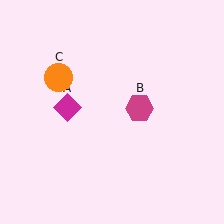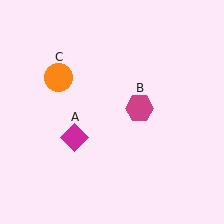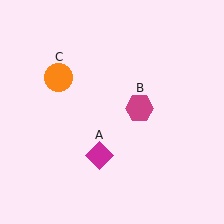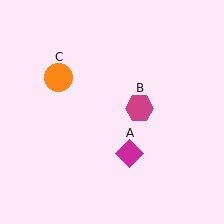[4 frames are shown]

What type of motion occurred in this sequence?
The magenta diamond (object A) rotated counterclockwise around the center of the scene.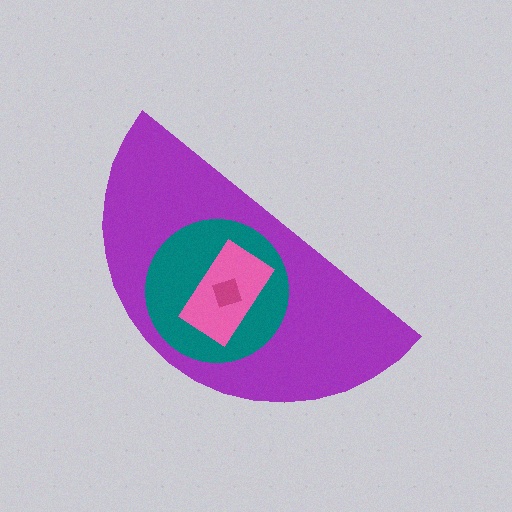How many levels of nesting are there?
4.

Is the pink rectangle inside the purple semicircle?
Yes.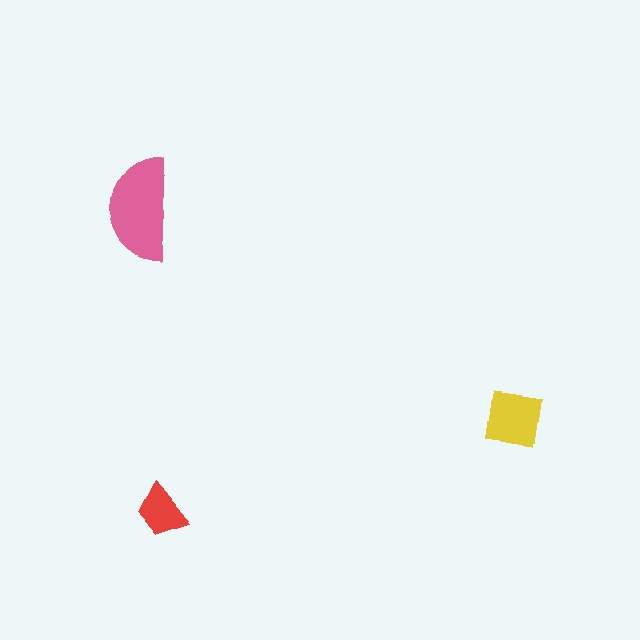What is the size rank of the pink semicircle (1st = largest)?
1st.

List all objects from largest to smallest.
The pink semicircle, the yellow square, the red trapezoid.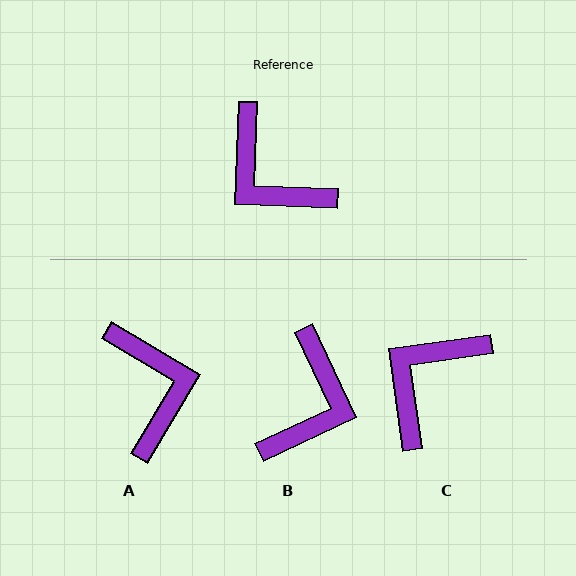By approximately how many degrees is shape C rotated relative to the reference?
Approximately 80 degrees clockwise.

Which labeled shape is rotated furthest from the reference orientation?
A, about 152 degrees away.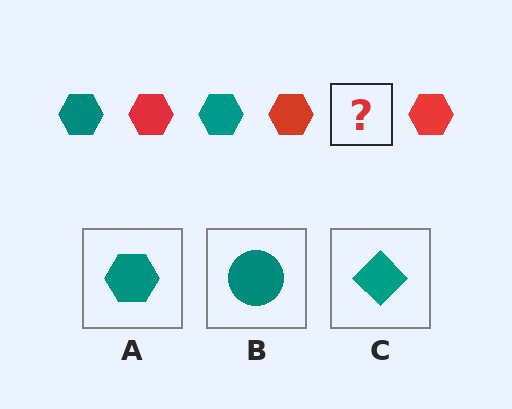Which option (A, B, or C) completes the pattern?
A.